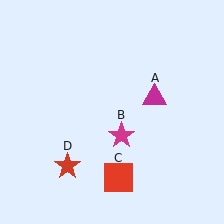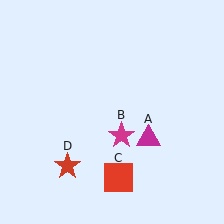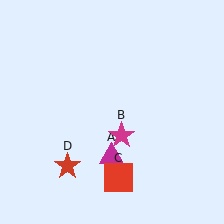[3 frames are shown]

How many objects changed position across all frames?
1 object changed position: magenta triangle (object A).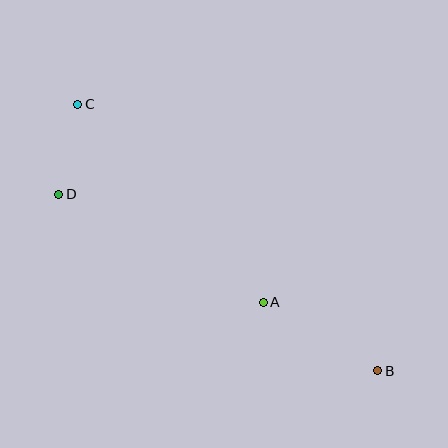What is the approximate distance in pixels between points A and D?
The distance between A and D is approximately 231 pixels.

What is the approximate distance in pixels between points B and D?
The distance between B and D is approximately 365 pixels.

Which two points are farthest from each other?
Points B and C are farthest from each other.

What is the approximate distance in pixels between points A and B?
The distance between A and B is approximately 133 pixels.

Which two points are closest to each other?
Points C and D are closest to each other.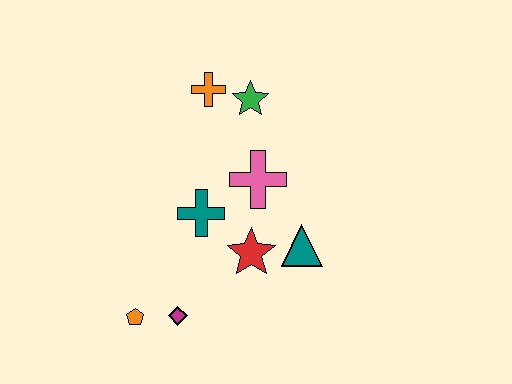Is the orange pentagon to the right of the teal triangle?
No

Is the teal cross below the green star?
Yes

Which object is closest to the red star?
The teal triangle is closest to the red star.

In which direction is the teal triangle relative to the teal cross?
The teal triangle is to the right of the teal cross.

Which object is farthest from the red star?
The orange cross is farthest from the red star.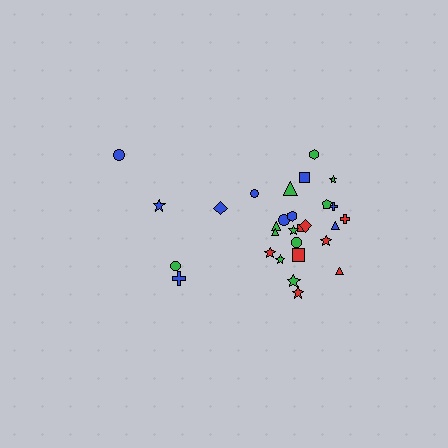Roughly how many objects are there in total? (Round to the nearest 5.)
Roughly 30 objects in total.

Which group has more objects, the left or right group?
The right group.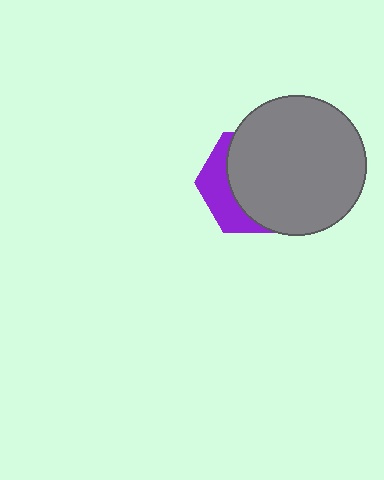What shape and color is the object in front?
The object in front is a gray circle.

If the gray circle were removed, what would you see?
You would see the complete purple hexagon.